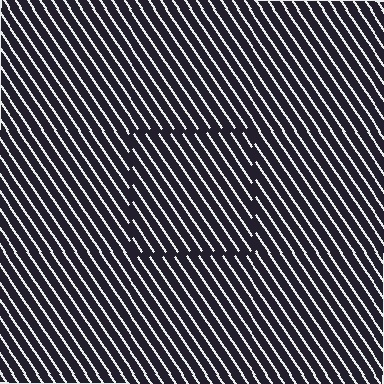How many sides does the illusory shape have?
4 sides — the line-ends trace a square.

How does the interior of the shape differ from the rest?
The interior of the shape contains the same grating, shifted by half a period — the contour is defined by the phase discontinuity where line-ends from the inner and outer gratings abut.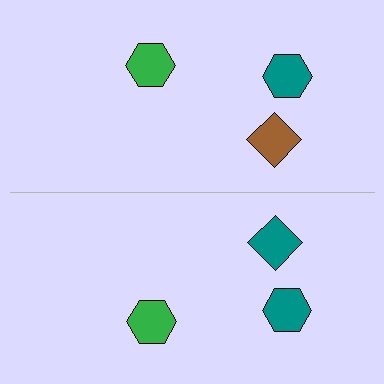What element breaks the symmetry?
The teal diamond on the bottom side breaks the symmetry — its mirror counterpart is brown.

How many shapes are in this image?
There are 6 shapes in this image.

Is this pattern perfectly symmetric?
No, the pattern is not perfectly symmetric. The teal diamond on the bottom side breaks the symmetry — its mirror counterpart is brown.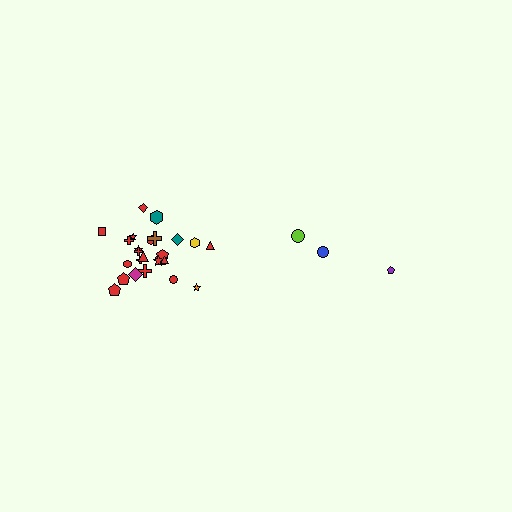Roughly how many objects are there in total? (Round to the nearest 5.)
Roughly 30 objects in total.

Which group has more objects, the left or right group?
The left group.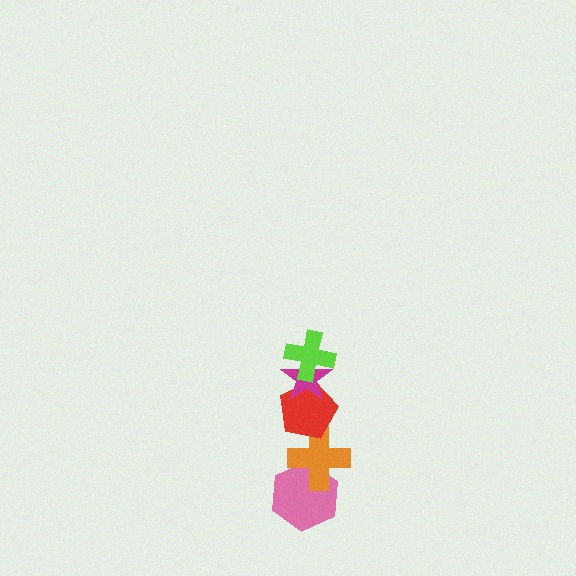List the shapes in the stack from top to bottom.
From top to bottom: the lime cross, the magenta star, the red pentagon, the orange cross, the pink hexagon.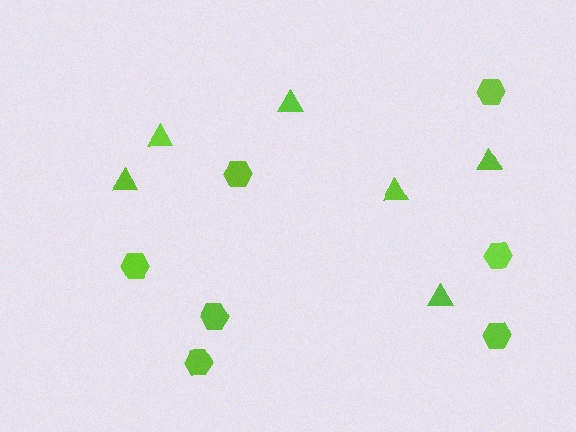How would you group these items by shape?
There are 2 groups: one group of hexagons (7) and one group of triangles (6).